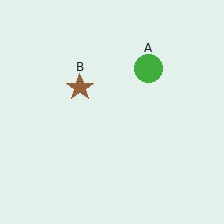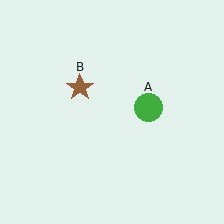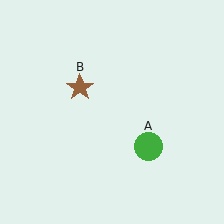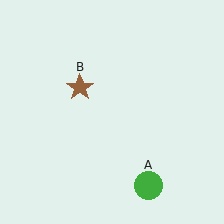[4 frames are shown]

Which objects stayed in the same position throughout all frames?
Brown star (object B) remained stationary.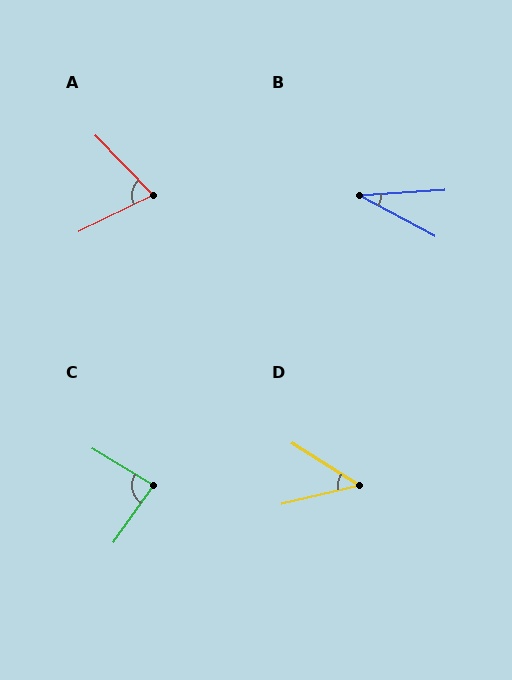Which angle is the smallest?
B, at approximately 32 degrees.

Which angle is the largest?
C, at approximately 86 degrees.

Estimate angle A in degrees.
Approximately 72 degrees.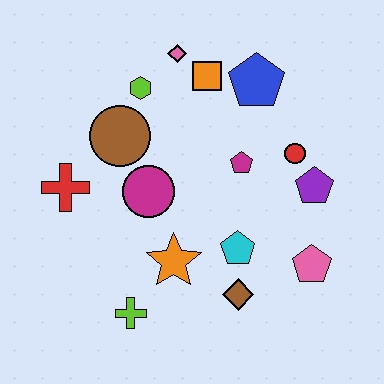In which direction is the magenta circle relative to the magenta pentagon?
The magenta circle is to the left of the magenta pentagon.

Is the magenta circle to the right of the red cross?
Yes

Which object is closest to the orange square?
The pink diamond is closest to the orange square.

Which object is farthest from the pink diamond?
The lime cross is farthest from the pink diamond.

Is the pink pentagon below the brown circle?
Yes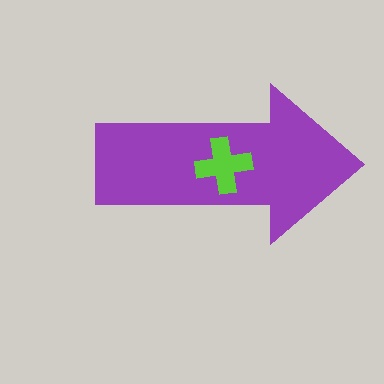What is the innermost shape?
The lime cross.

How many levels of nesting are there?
2.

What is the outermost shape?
The purple arrow.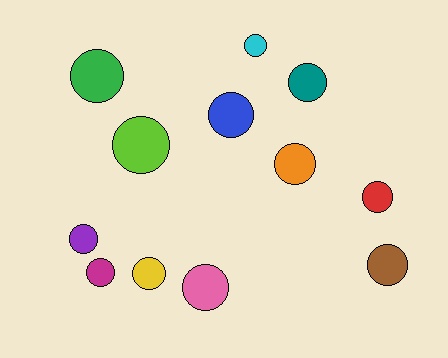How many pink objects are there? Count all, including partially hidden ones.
There is 1 pink object.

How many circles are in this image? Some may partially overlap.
There are 12 circles.